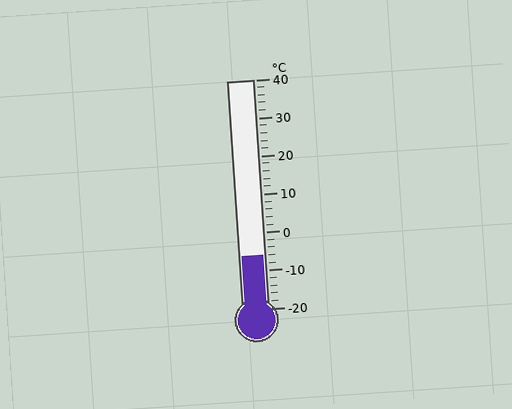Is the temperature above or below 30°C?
The temperature is below 30°C.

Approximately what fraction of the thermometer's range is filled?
The thermometer is filled to approximately 25% of its range.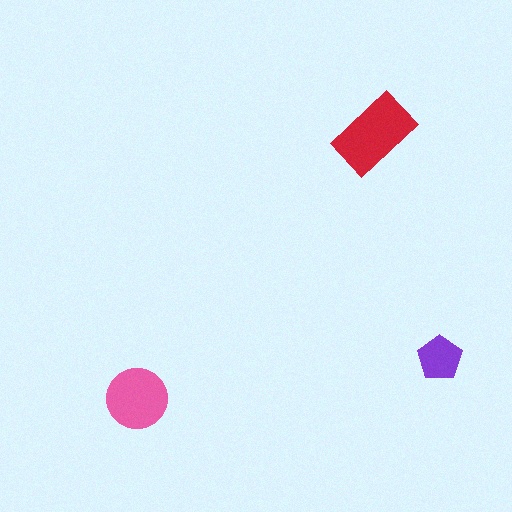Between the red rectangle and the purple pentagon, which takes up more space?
The red rectangle.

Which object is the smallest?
The purple pentagon.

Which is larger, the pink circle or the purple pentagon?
The pink circle.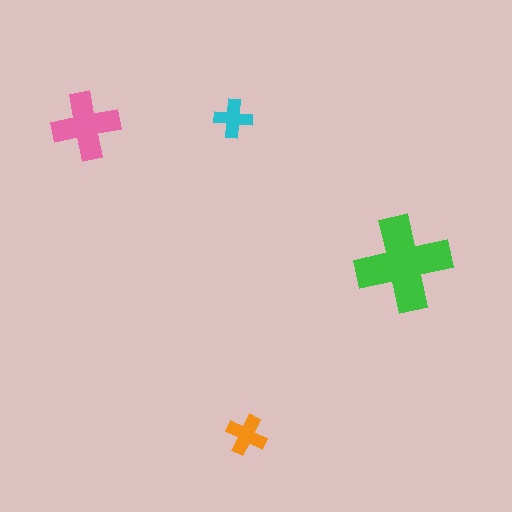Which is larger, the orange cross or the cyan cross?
The orange one.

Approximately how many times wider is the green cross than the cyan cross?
About 2.5 times wider.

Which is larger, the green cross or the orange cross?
The green one.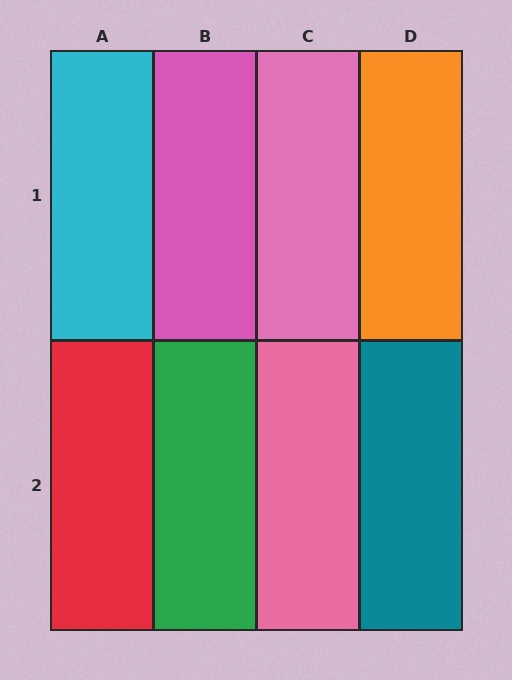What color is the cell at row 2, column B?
Green.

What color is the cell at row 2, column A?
Red.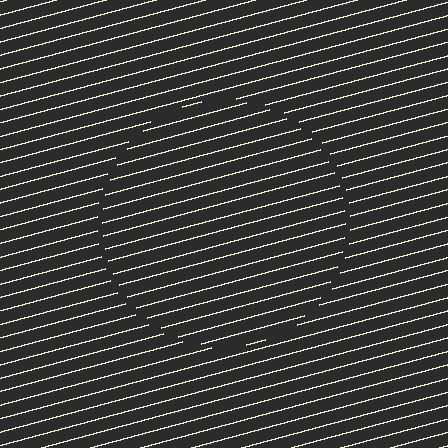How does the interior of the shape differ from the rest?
The interior of the shape contains the same grating, shifted by half a period — the contour is defined by the phase discontinuity where line-ends from the inner and outer gratings abut.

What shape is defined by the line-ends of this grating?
An illusory circle. The interior of the shape contains the same grating, shifted by half a period — the contour is defined by the phase discontinuity where line-ends from the inner and outer gratings abut.